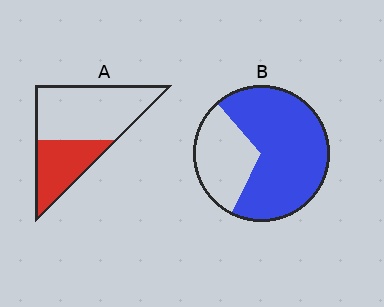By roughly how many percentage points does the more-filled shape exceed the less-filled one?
By roughly 35 percentage points (B over A).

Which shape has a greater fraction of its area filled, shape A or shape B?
Shape B.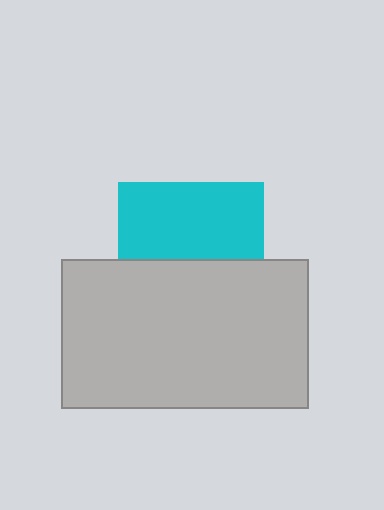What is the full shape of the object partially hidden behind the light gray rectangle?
The partially hidden object is a cyan square.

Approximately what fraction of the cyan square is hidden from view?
Roughly 47% of the cyan square is hidden behind the light gray rectangle.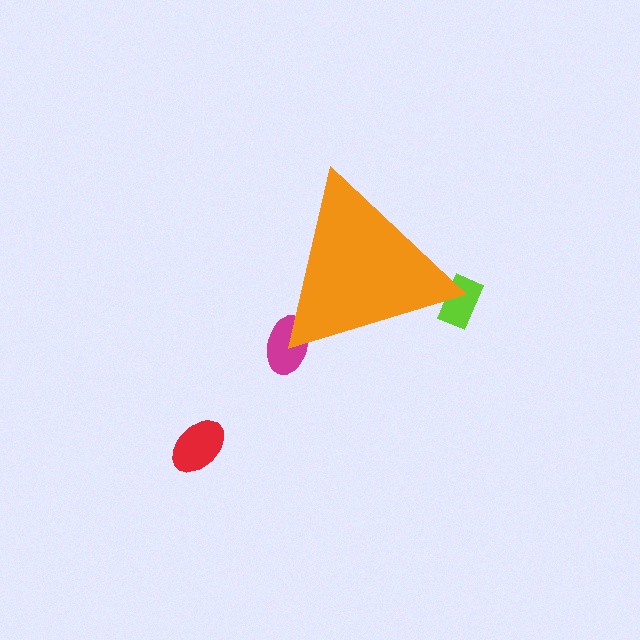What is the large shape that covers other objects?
An orange triangle.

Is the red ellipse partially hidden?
No, the red ellipse is fully visible.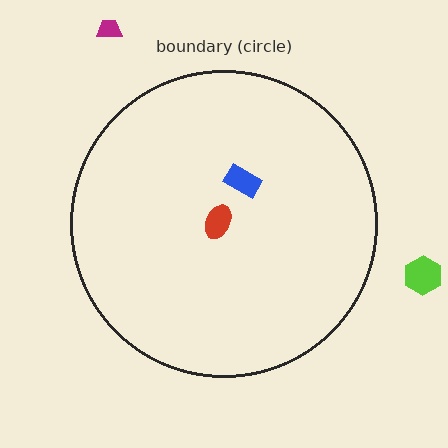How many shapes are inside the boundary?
2 inside, 2 outside.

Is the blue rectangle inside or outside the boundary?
Inside.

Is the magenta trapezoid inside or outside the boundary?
Outside.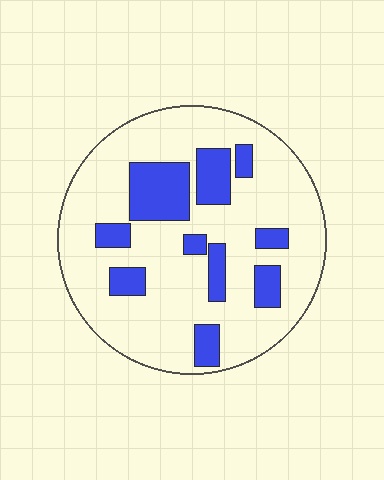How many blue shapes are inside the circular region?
10.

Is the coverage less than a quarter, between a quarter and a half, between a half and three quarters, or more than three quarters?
Less than a quarter.